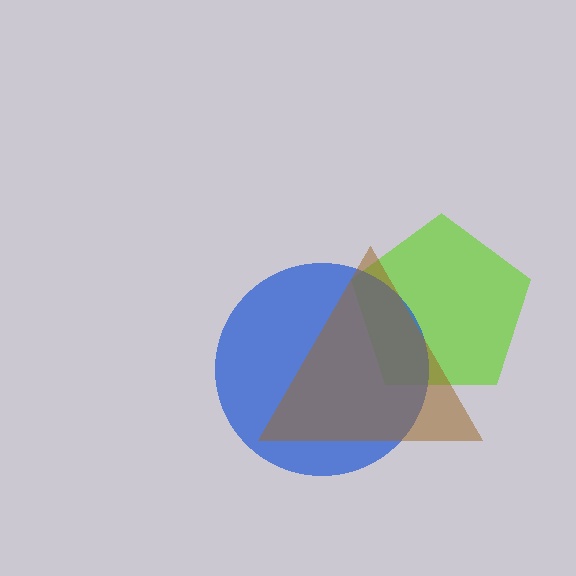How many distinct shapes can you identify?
There are 3 distinct shapes: a lime pentagon, a blue circle, a brown triangle.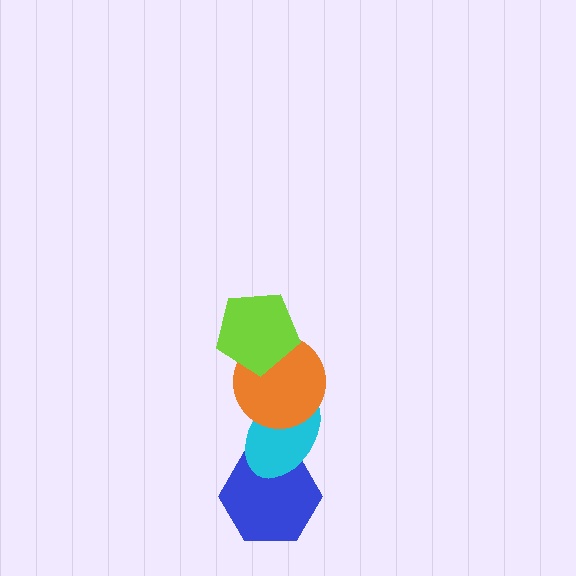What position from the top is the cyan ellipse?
The cyan ellipse is 3rd from the top.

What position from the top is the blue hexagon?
The blue hexagon is 4th from the top.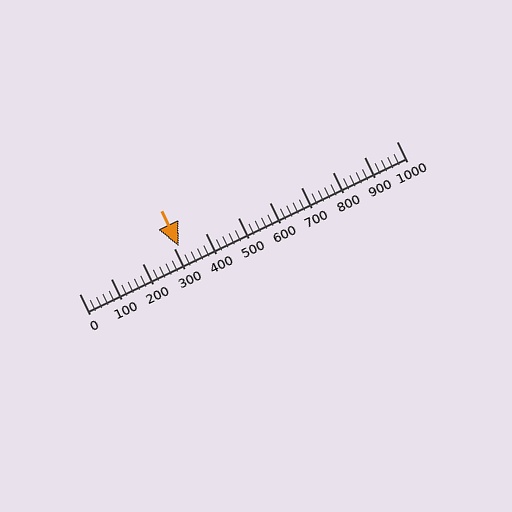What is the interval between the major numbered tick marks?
The major tick marks are spaced 100 units apart.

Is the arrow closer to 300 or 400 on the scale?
The arrow is closer to 300.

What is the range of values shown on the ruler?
The ruler shows values from 0 to 1000.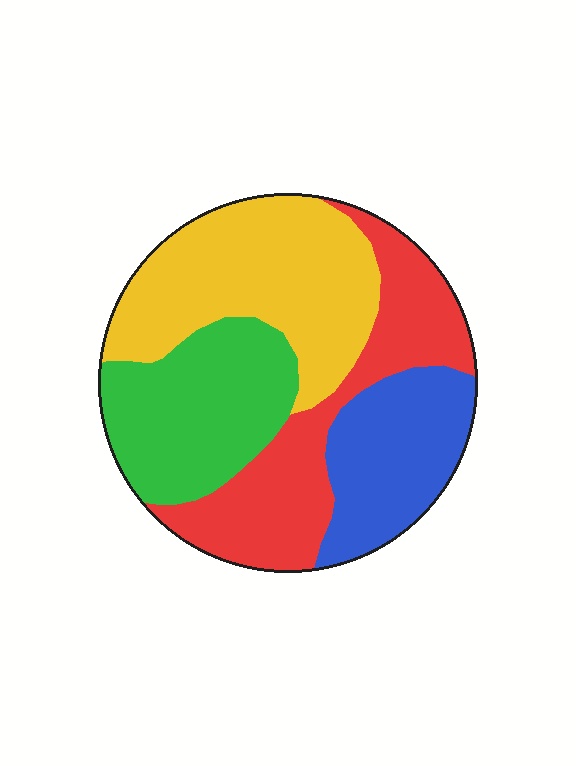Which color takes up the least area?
Blue, at roughly 20%.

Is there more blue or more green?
Green.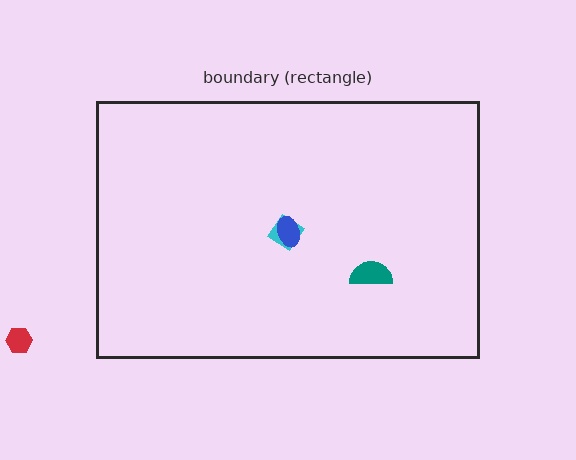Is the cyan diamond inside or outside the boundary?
Inside.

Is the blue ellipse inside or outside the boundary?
Inside.